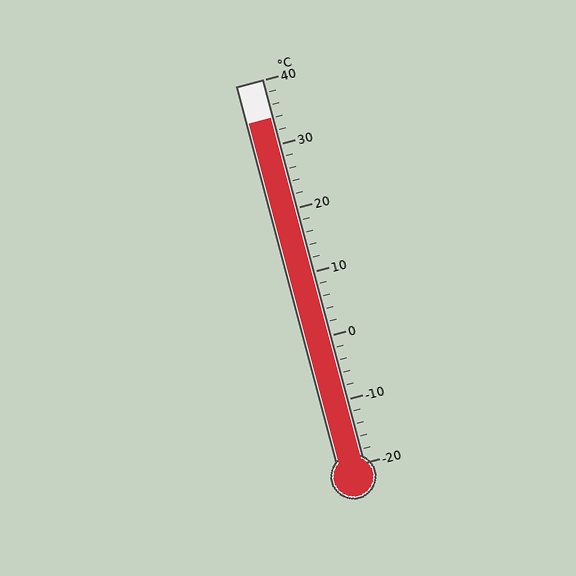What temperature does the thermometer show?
The thermometer shows approximately 34°C.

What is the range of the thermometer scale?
The thermometer scale ranges from -20°C to 40°C.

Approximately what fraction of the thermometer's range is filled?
The thermometer is filled to approximately 90% of its range.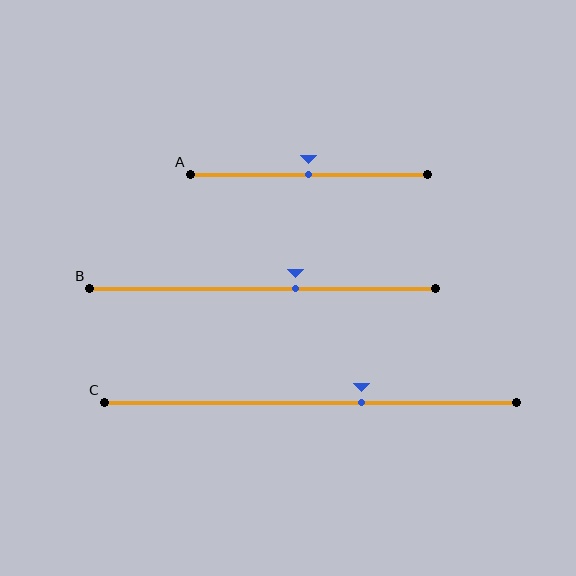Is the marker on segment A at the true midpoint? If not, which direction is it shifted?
Yes, the marker on segment A is at the true midpoint.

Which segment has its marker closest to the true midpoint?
Segment A has its marker closest to the true midpoint.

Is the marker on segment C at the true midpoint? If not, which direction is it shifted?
No, the marker on segment C is shifted to the right by about 12% of the segment length.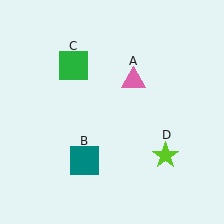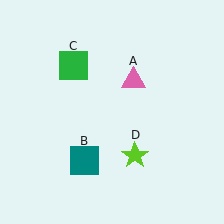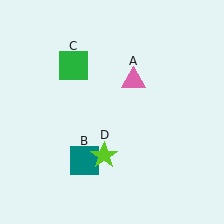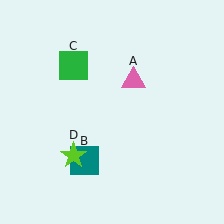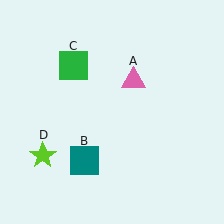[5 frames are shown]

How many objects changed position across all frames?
1 object changed position: lime star (object D).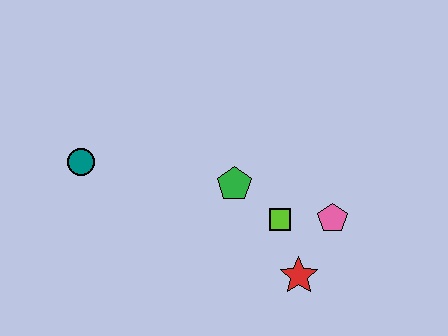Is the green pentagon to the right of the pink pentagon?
No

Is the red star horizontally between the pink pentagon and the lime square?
Yes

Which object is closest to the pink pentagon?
The lime square is closest to the pink pentagon.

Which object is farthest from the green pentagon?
The teal circle is farthest from the green pentagon.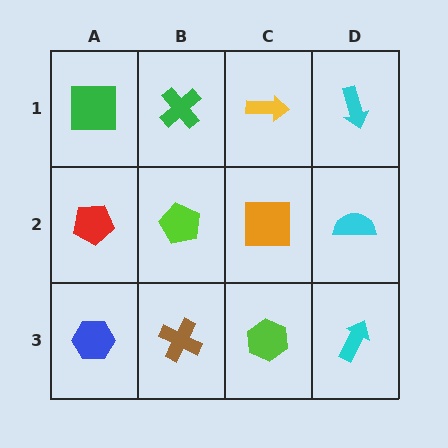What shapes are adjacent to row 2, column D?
A cyan arrow (row 1, column D), a cyan arrow (row 3, column D), an orange square (row 2, column C).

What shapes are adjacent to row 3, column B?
A lime pentagon (row 2, column B), a blue hexagon (row 3, column A), a lime hexagon (row 3, column C).